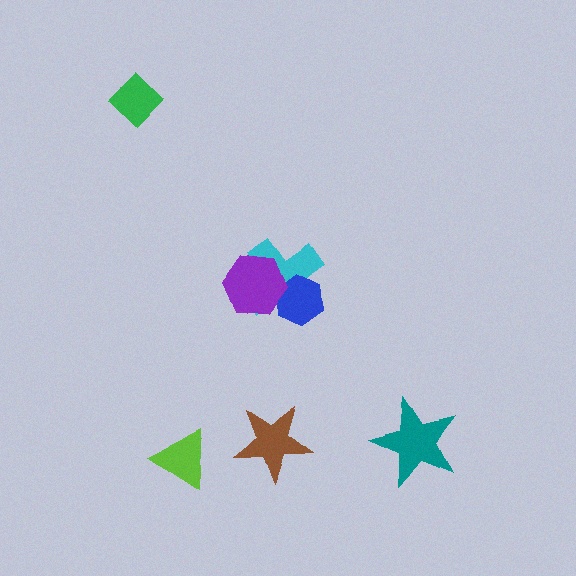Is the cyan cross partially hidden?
Yes, it is partially covered by another shape.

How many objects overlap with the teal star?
0 objects overlap with the teal star.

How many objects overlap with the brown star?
0 objects overlap with the brown star.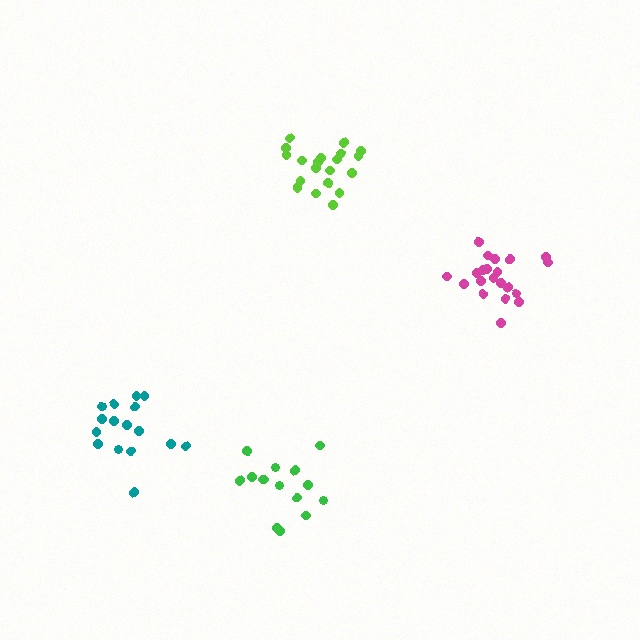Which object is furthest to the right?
The magenta cluster is rightmost.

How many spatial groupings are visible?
There are 4 spatial groupings.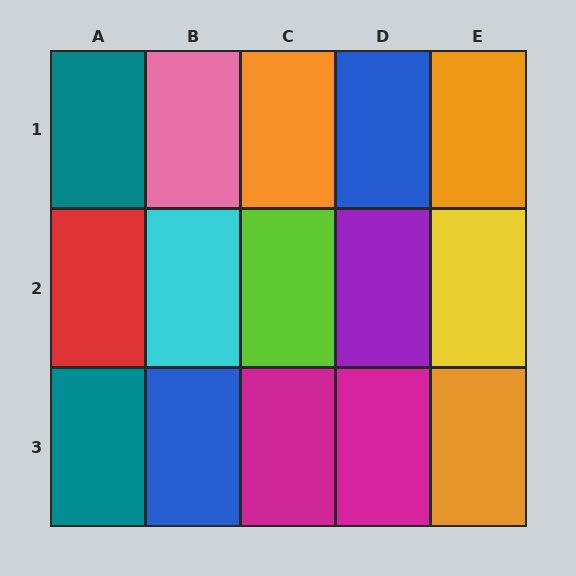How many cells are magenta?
2 cells are magenta.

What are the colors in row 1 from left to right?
Teal, pink, orange, blue, orange.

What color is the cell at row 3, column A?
Teal.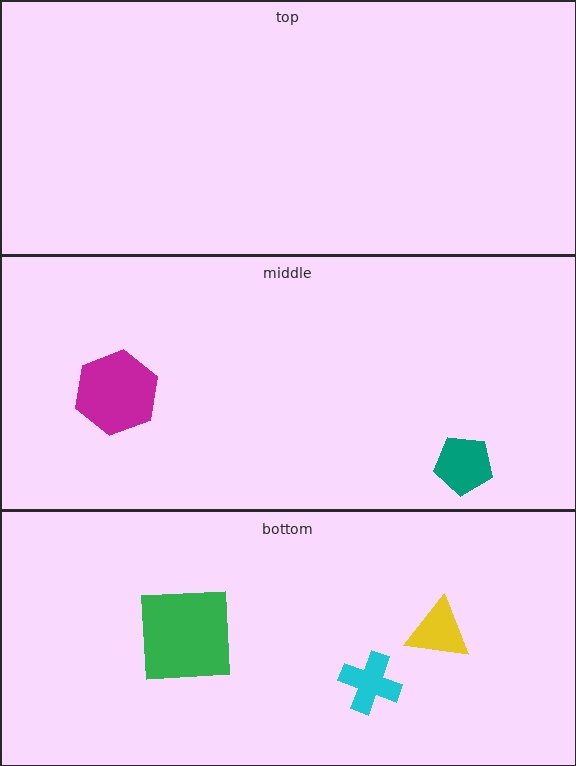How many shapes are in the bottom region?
3.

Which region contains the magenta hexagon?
The middle region.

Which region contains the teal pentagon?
The middle region.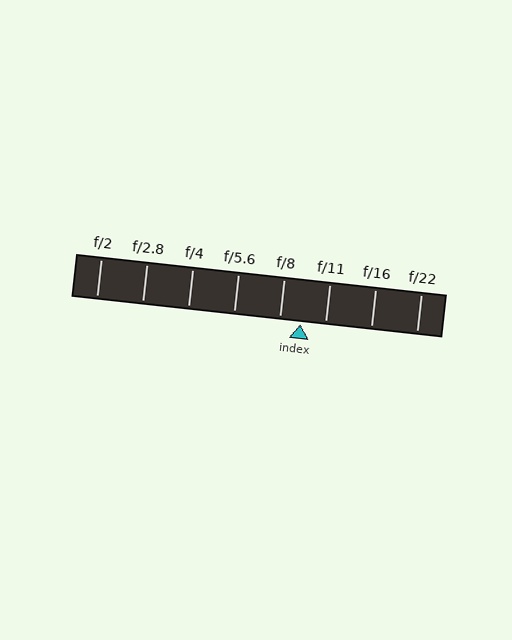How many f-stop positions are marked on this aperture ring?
There are 8 f-stop positions marked.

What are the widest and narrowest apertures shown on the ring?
The widest aperture shown is f/2 and the narrowest is f/22.